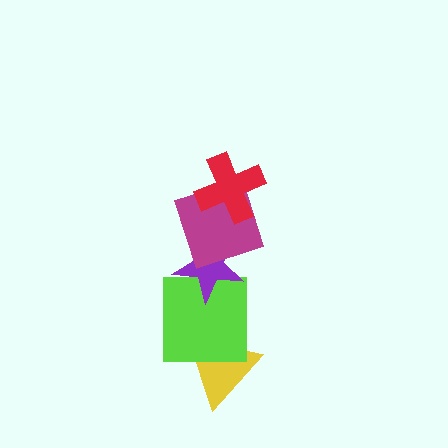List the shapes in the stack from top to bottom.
From top to bottom: the red cross, the magenta square, the purple star, the lime square, the yellow triangle.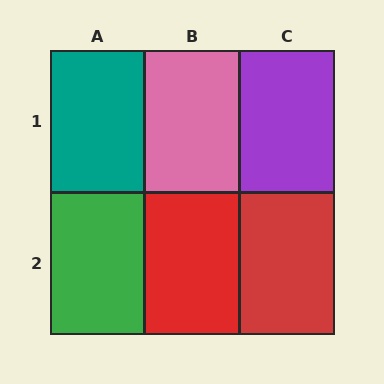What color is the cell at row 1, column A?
Teal.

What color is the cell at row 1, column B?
Pink.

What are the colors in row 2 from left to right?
Green, red, red.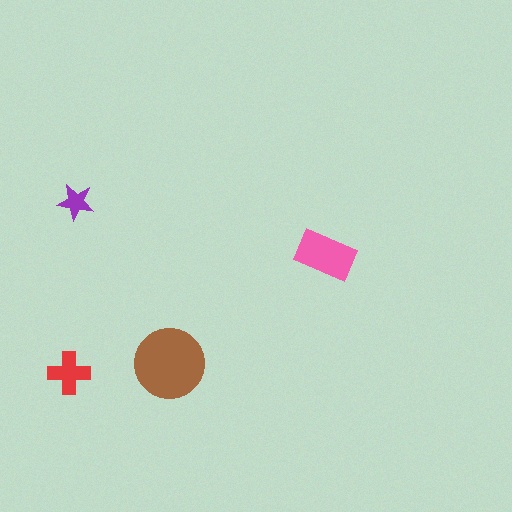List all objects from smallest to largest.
The purple star, the red cross, the pink rectangle, the brown circle.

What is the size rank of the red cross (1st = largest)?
3rd.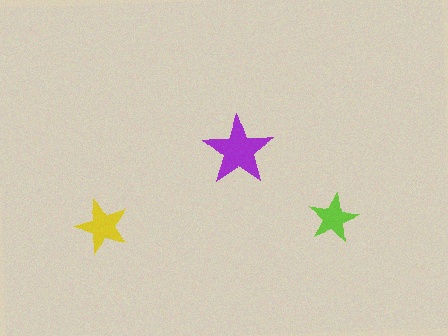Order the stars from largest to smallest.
the purple one, the yellow one, the lime one.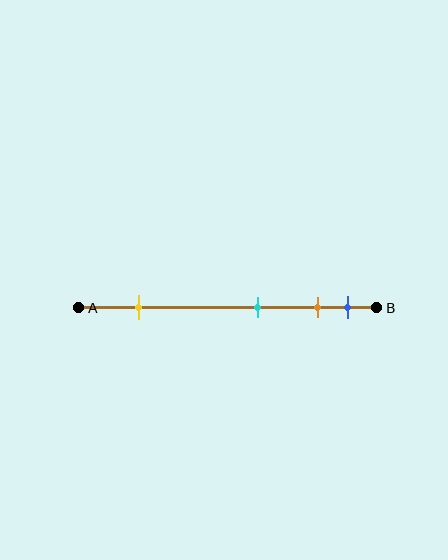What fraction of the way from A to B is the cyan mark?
The cyan mark is approximately 60% (0.6) of the way from A to B.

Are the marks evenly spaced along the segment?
No, the marks are not evenly spaced.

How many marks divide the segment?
There are 4 marks dividing the segment.